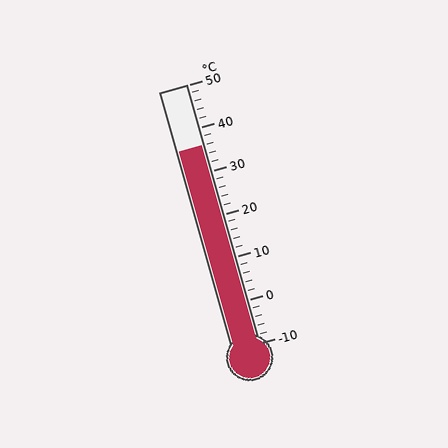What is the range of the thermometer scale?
The thermometer scale ranges from -10°C to 50°C.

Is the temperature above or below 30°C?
The temperature is above 30°C.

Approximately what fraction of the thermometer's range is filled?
The thermometer is filled to approximately 75% of its range.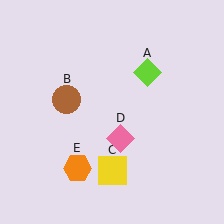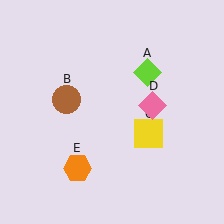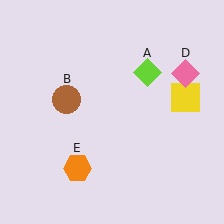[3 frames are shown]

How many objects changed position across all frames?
2 objects changed position: yellow square (object C), pink diamond (object D).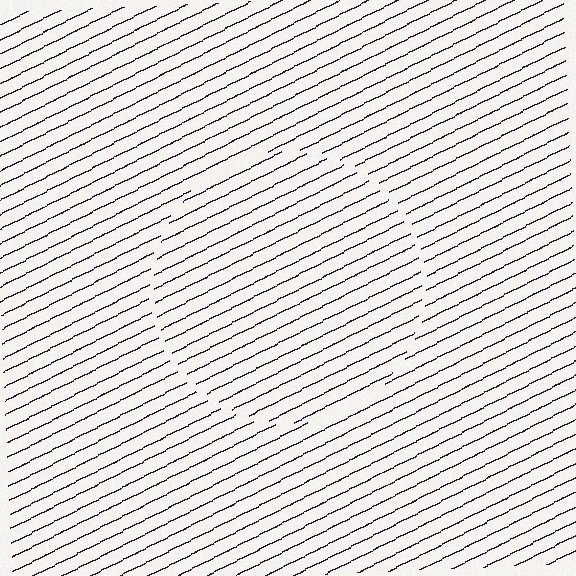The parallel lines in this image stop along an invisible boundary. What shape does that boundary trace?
An illusory circle. The interior of the shape contains the same grating, shifted by half a period — the contour is defined by the phase discontinuity where line-ends from the inner and outer gratings abut.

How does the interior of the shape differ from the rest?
The interior of the shape contains the same grating, shifted by half a period — the contour is defined by the phase discontinuity where line-ends from the inner and outer gratings abut.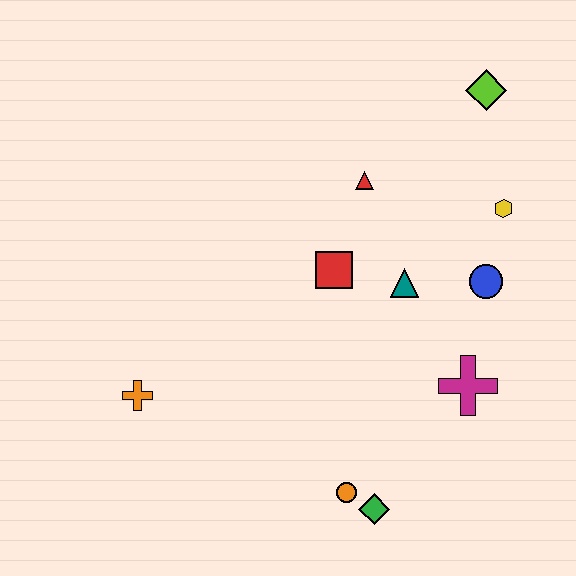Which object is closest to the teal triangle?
The red square is closest to the teal triangle.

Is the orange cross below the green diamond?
No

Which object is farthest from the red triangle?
The green diamond is farthest from the red triangle.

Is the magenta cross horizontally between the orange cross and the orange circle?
No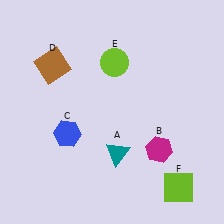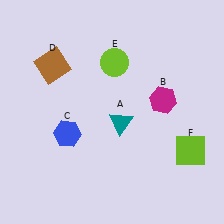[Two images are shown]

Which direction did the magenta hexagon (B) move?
The magenta hexagon (B) moved up.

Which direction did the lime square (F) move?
The lime square (F) moved up.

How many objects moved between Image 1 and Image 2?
3 objects moved between the two images.